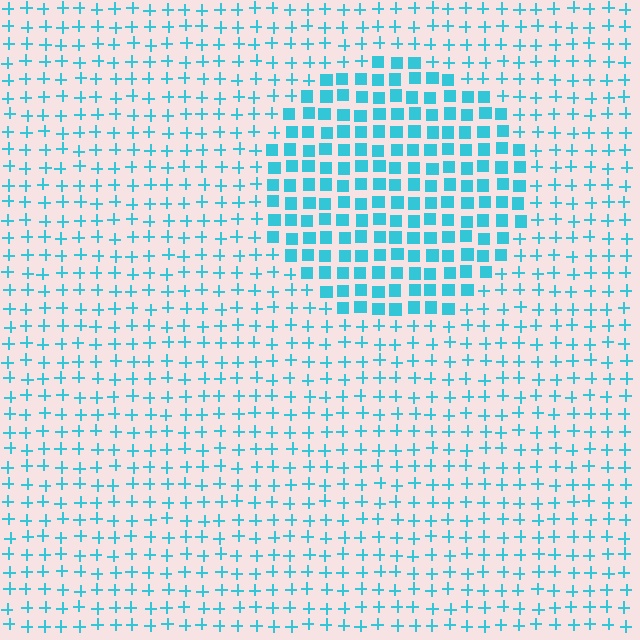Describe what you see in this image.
The image is filled with small cyan elements arranged in a uniform grid. A circle-shaped region contains squares, while the surrounding area contains plus signs. The boundary is defined purely by the change in element shape.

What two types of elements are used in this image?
The image uses squares inside the circle region and plus signs outside it.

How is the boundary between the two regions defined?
The boundary is defined by a change in element shape: squares inside vs. plus signs outside. All elements share the same color and spacing.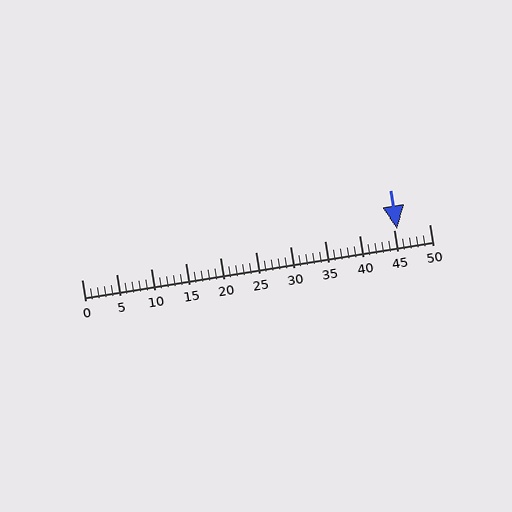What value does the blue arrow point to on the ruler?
The blue arrow points to approximately 45.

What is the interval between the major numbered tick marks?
The major tick marks are spaced 5 units apart.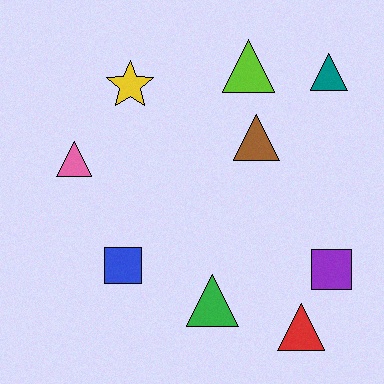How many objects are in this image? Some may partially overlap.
There are 9 objects.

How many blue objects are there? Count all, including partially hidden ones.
There is 1 blue object.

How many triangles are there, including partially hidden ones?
There are 6 triangles.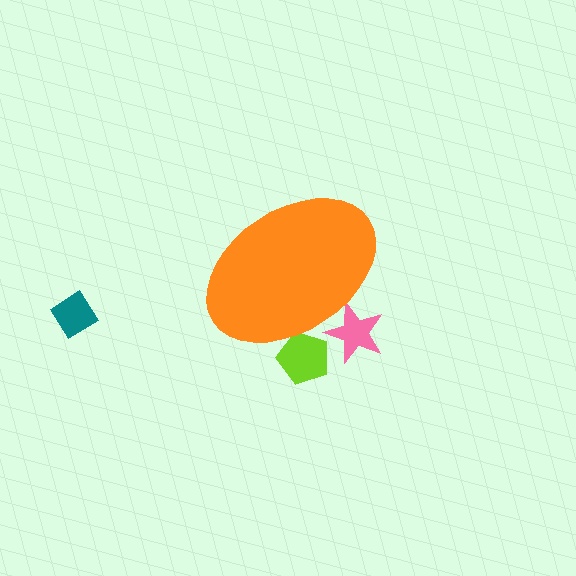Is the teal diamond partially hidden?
No, the teal diamond is fully visible.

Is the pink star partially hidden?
Yes, the pink star is partially hidden behind the orange ellipse.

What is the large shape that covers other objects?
An orange ellipse.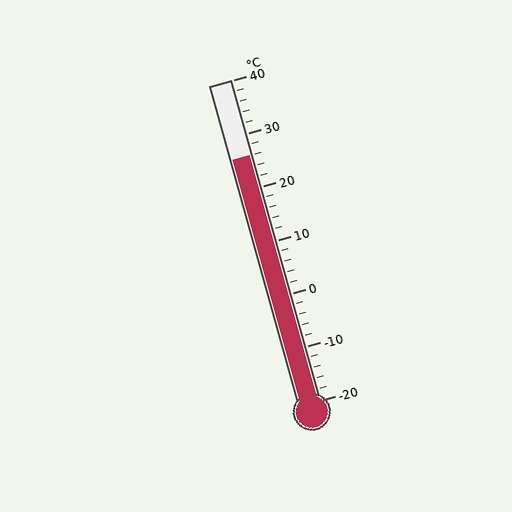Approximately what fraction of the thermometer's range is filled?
The thermometer is filled to approximately 75% of its range.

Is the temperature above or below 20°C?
The temperature is above 20°C.